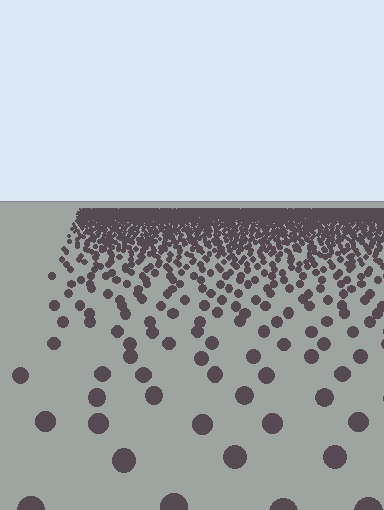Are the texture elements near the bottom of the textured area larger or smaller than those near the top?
Larger. Near the bottom, elements are closer to the viewer and appear at a bigger on-screen size.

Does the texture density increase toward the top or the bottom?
Density increases toward the top.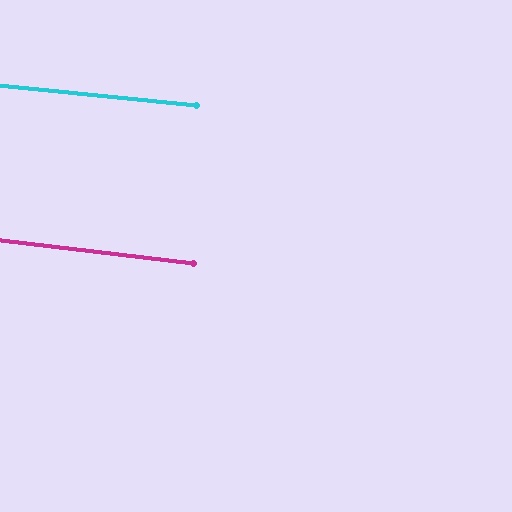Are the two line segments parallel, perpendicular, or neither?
Parallel — their directions differ by only 1.2°.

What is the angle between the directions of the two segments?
Approximately 1 degree.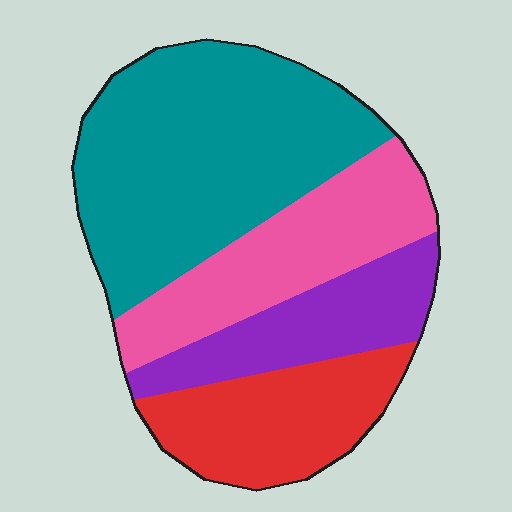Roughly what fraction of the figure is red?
Red takes up about one fifth (1/5) of the figure.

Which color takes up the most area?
Teal, at roughly 40%.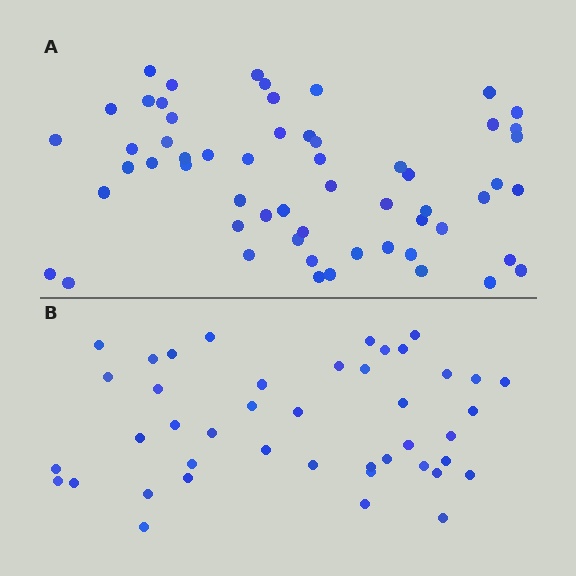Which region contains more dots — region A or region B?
Region A (the top region) has more dots.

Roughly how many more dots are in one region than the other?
Region A has approximately 15 more dots than region B.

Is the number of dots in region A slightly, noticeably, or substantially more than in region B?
Region A has noticeably more, but not dramatically so. The ratio is roughly 1.3 to 1.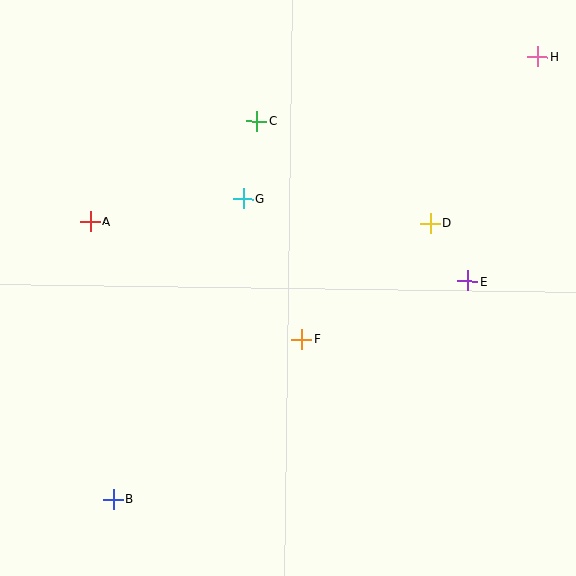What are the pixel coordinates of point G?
Point G is at (244, 198).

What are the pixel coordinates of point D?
Point D is at (430, 223).